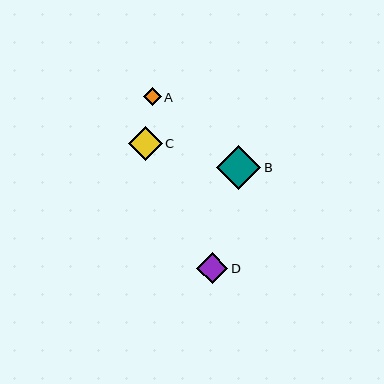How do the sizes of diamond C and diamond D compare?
Diamond C and diamond D are approximately the same size.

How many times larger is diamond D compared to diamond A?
Diamond D is approximately 1.7 times the size of diamond A.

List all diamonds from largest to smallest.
From largest to smallest: B, C, D, A.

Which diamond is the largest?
Diamond B is the largest with a size of approximately 44 pixels.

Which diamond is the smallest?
Diamond A is the smallest with a size of approximately 18 pixels.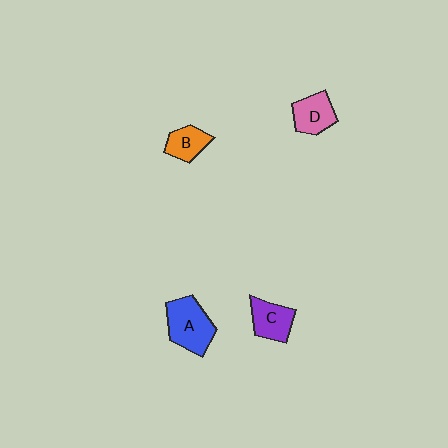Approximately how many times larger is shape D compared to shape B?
Approximately 1.2 times.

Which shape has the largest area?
Shape A (blue).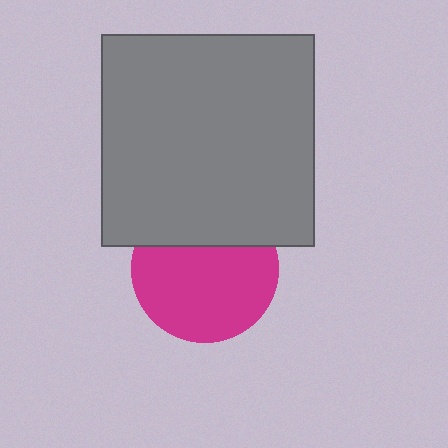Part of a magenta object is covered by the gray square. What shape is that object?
It is a circle.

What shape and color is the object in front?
The object in front is a gray square.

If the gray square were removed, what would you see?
You would see the complete magenta circle.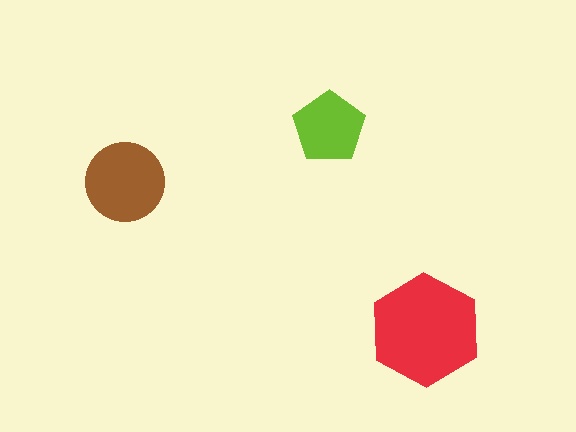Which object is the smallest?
The lime pentagon.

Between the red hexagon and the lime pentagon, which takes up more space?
The red hexagon.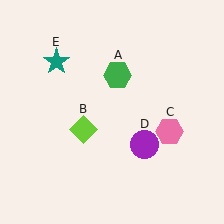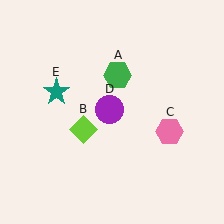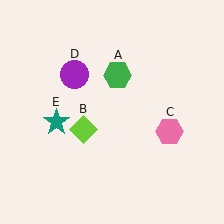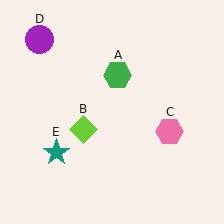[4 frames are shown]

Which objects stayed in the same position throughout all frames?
Green hexagon (object A) and lime diamond (object B) and pink hexagon (object C) remained stationary.